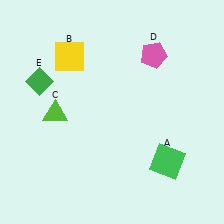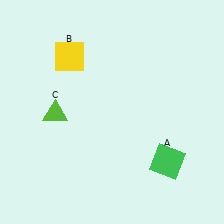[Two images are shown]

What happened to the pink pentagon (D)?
The pink pentagon (D) was removed in Image 2. It was in the top-right area of Image 1.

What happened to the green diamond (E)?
The green diamond (E) was removed in Image 2. It was in the top-left area of Image 1.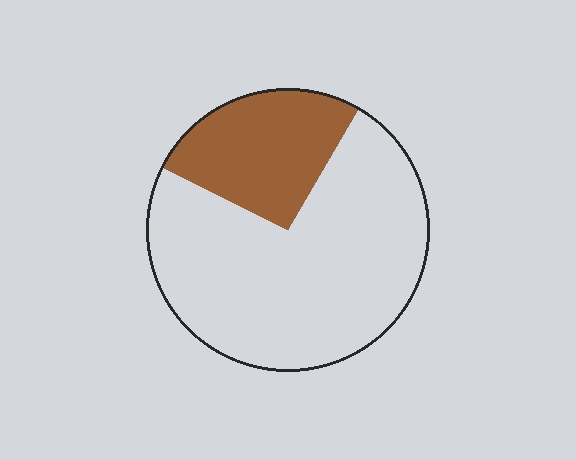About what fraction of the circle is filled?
About one quarter (1/4).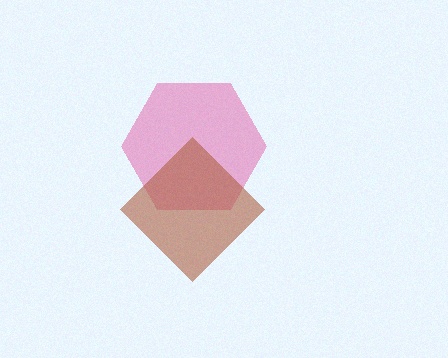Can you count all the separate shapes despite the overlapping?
Yes, there are 2 separate shapes.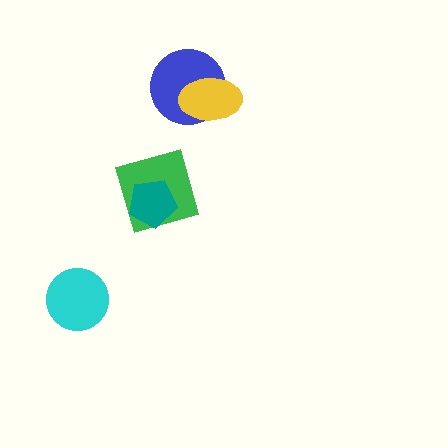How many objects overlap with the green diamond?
1 object overlaps with the green diamond.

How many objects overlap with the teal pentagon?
1 object overlaps with the teal pentagon.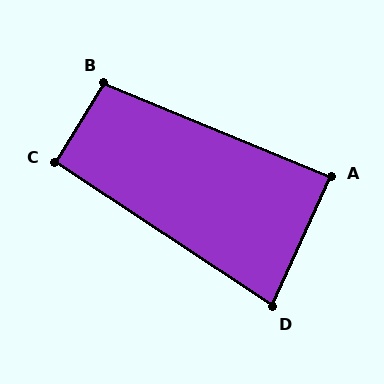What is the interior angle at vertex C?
Approximately 92 degrees (approximately right).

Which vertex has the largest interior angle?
B, at approximately 99 degrees.